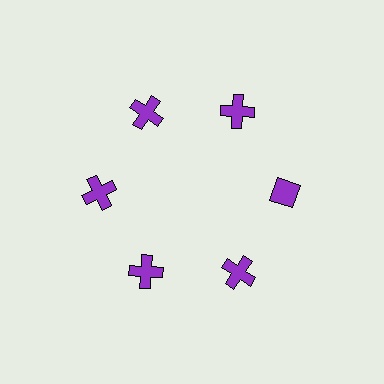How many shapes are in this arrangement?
There are 6 shapes arranged in a ring pattern.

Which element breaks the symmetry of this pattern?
The purple diamond at roughly the 3 o'clock position breaks the symmetry. All other shapes are purple crosses.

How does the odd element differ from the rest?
It has a different shape: diamond instead of cross.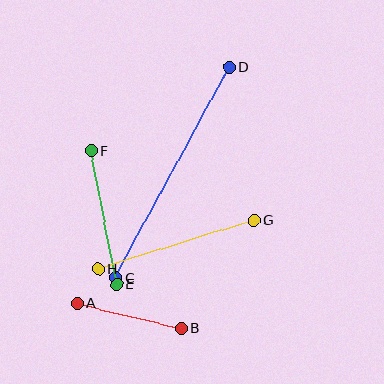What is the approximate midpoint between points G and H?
The midpoint is at approximately (176, 244) pixels.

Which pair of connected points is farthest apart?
Points C and D are farthest apart.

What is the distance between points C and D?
The distance is approximately 239 pixels.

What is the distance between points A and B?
The distance is approximately 107 pixels.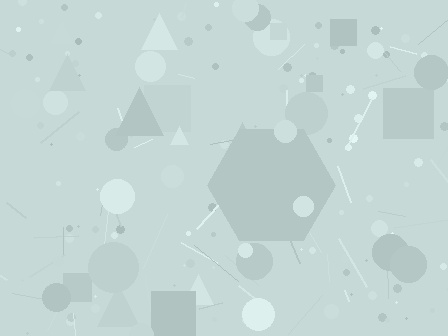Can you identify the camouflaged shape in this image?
The camouflaged shape is a hexagon.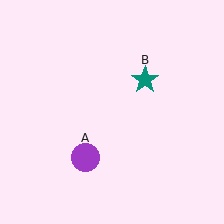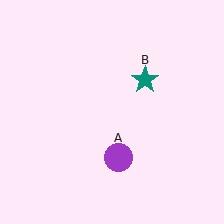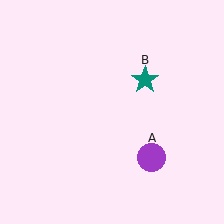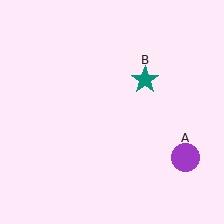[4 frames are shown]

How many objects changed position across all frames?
1 object changed position: purple circle (object A).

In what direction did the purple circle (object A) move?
The purple circle (object A) moved right.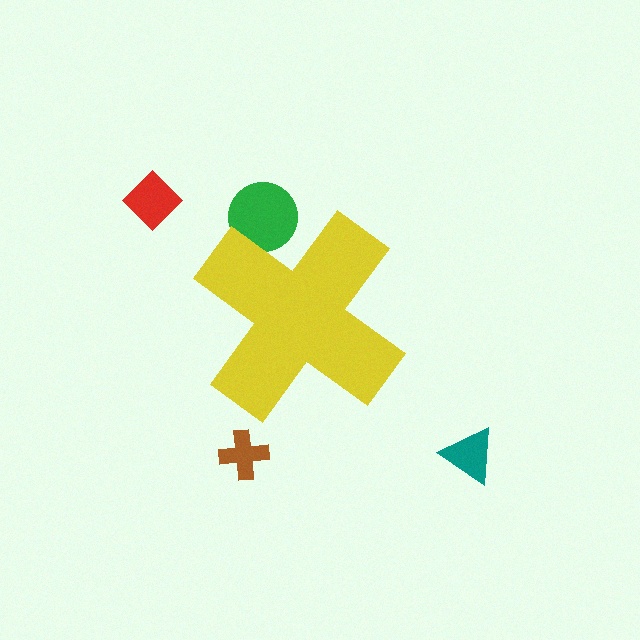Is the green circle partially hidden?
Yes, the green circle is partially hidden behind the yellow cross.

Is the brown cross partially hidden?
No, the brown cross is fully visible.